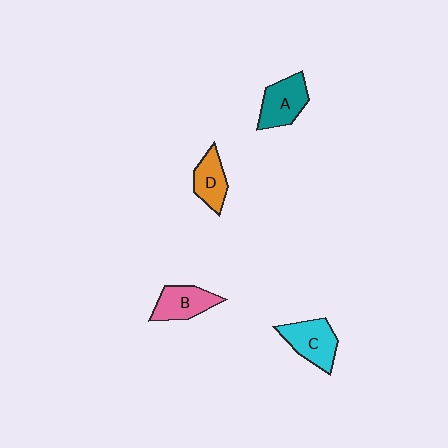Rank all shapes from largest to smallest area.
From largest to smallest: C (cyan), A (teal), B (pink), D (orange).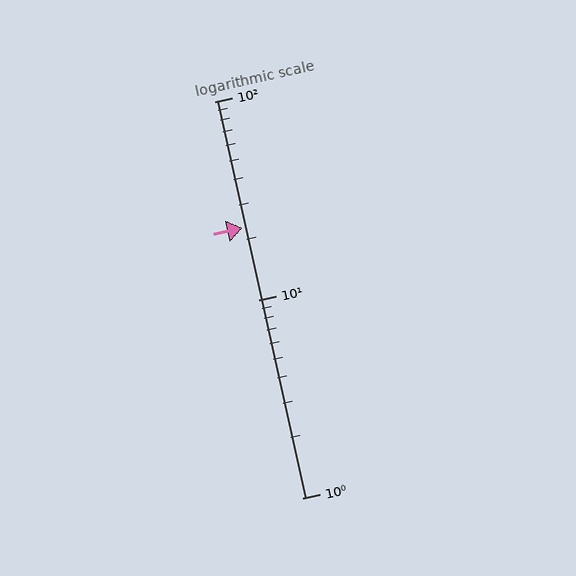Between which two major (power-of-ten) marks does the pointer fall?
The pointer is between 10 and 100.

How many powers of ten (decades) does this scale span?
The scale spans 2 decades, from 1 to 100.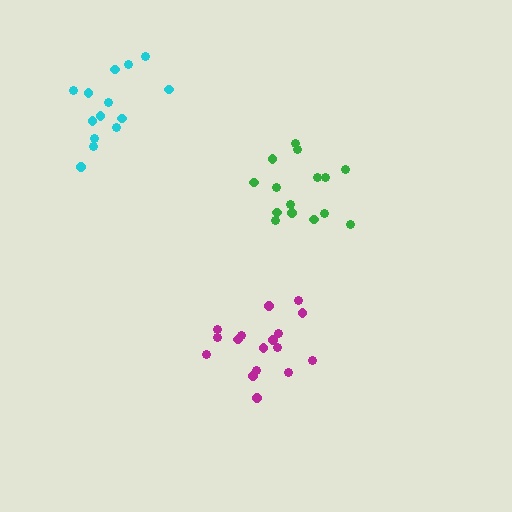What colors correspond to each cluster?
The clusters are colored: magenta, green, cyan.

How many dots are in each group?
Group 1: 17 dots, Group 2: 15 dots, Group 3: 14 dots (46 total).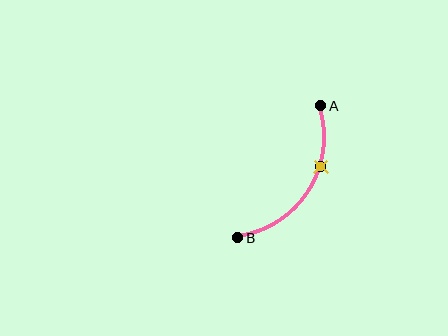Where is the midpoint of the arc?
The arc midpoint is the point on the curve farthest from the straight line joining A and B. It sits to the right of that line.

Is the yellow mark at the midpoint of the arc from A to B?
No. The yellow mark lies on the arc but is closer to endpoint A. The arc midpoint would be at the point on the curve equidistant along the arc from both A and B.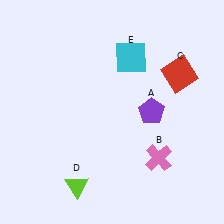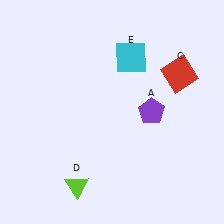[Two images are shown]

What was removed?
The pink cross (B) was removed in Image 2.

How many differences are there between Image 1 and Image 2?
There is 1 difference between the two images.